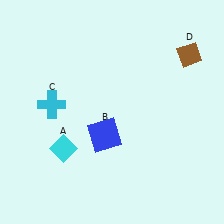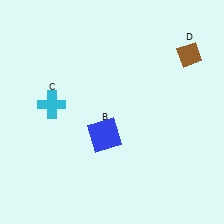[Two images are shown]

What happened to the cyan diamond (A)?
The cyan diamond (A) was removed in Image 2. It was in the bottom-left area of Image 1.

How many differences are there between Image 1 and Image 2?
There is 1 difference between the two images.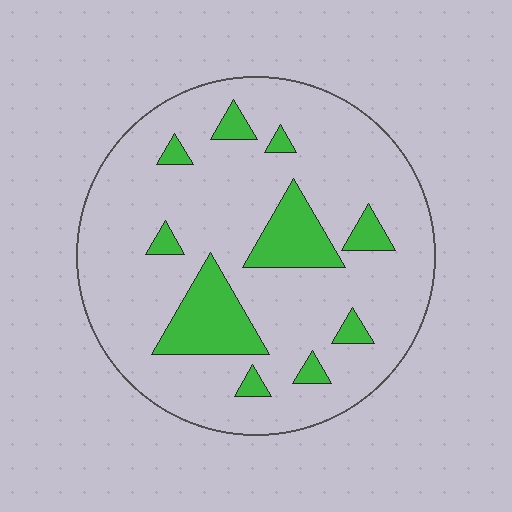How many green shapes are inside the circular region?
10.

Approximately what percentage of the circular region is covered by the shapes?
Approximately 15%.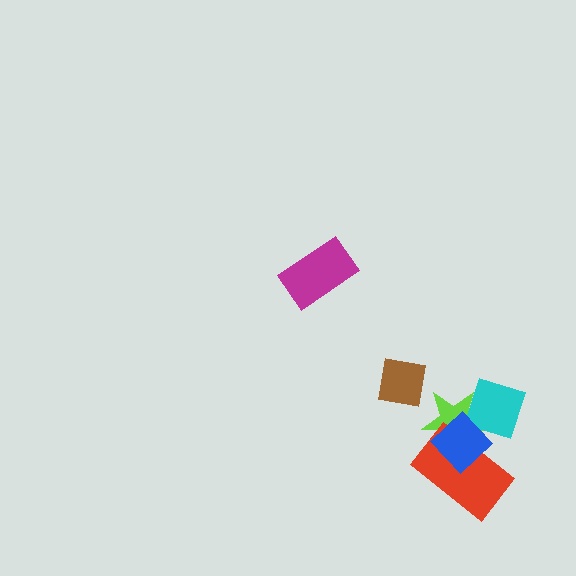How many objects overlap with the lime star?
3 objects overlap with the lime star.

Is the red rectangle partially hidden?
Yes, it is partially covered by another shape.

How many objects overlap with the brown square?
0 objects overlap with the brown square.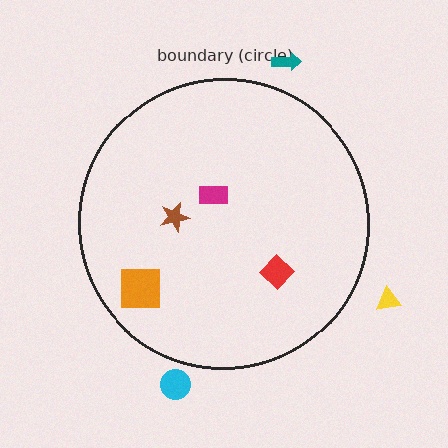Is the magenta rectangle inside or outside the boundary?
Inside.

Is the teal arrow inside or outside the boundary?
Outside.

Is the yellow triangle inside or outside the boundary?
Outside.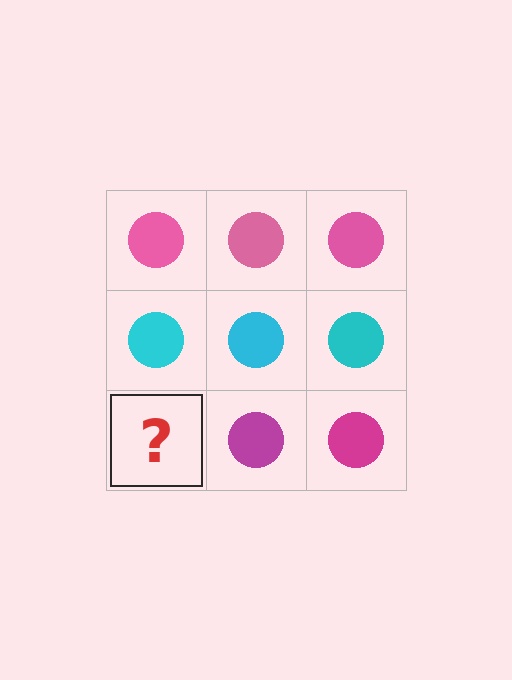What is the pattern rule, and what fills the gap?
The rule is that each row has a consistent color. The gap should be filled with a magenta circle.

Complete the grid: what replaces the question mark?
The question mark should be replaced with a magenta circle.